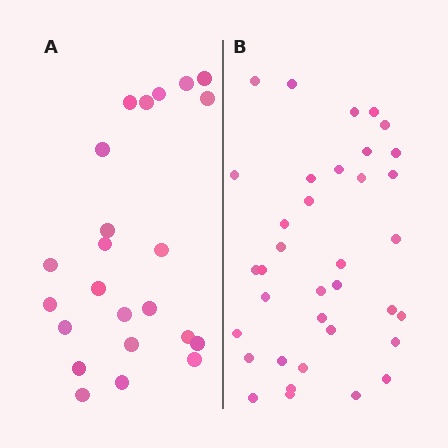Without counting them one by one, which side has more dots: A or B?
Region B (the right region) has more dots.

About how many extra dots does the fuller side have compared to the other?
Region B has approximately 15 more dots than region A.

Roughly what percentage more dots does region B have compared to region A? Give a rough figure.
About 55% more.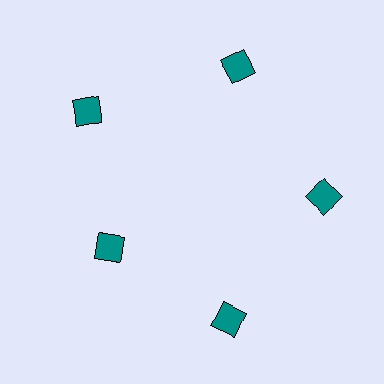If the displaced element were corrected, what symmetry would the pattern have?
It would have 5-fold rotational symmetry — the pattern would map onto itself every 72 degrees.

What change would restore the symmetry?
The symmetry would be restored by moving it outward, back onto the ring so that all 5 squares sit at equal angles and equal distance from the center.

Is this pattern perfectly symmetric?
No. The 5 teal squares are arranged in a ring, but one element near the 8 o'clock position is pulled inward toward the center, breaking the 5-fold rotational symmetry.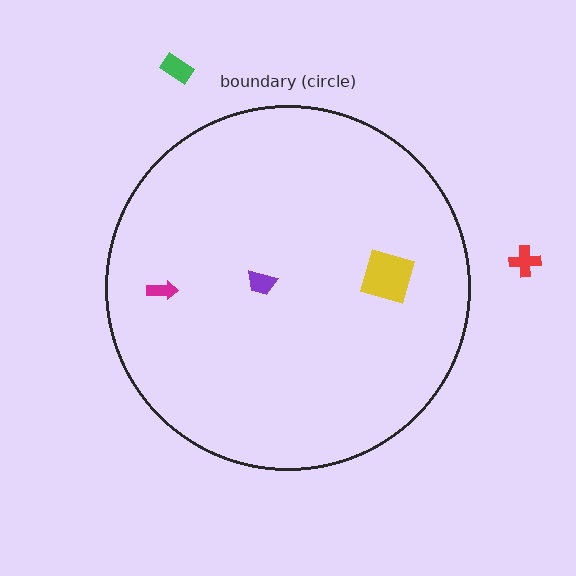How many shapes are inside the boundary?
3 inside, 2 outside.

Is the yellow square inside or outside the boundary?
Inside.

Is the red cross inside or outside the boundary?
Outside.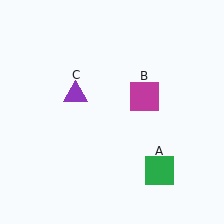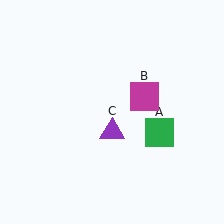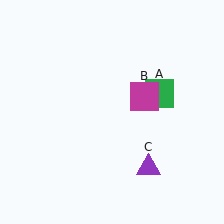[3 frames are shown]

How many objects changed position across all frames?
2 objects changed position: green square (object A), purple triangle (object C).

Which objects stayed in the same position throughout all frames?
Magenta square (object B) remained stationary.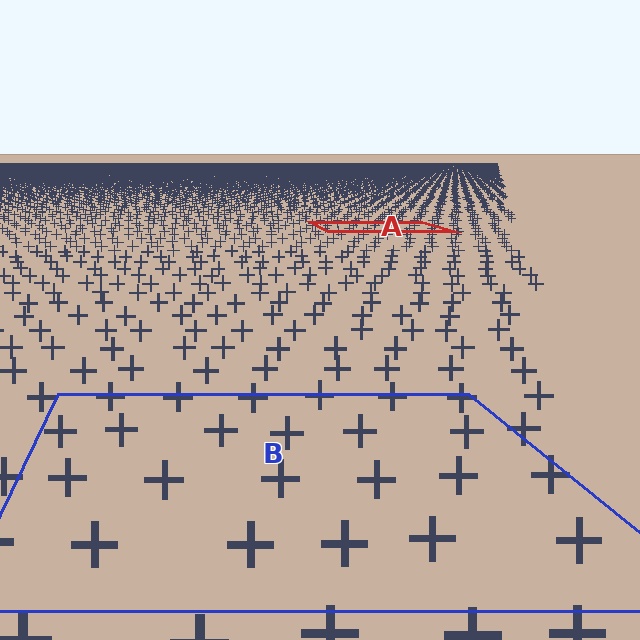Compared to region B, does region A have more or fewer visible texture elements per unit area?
Region A has more texture elements per unit area — they are packed more densely because it is farther away.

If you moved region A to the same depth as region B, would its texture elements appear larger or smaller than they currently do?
They would appear larger. At a closer depth, the same texture elements are projected at a bigger on-screen size.